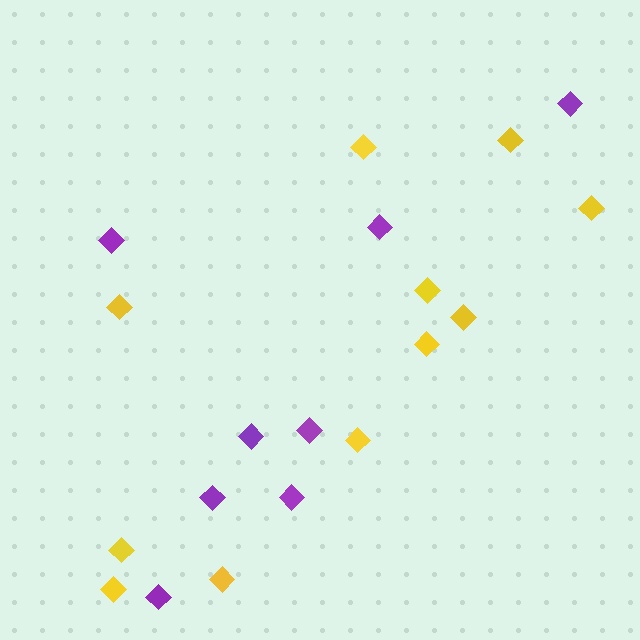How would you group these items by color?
There are 2 groups: one group of purple diamonds (8) and one group of yellow diamonds (11).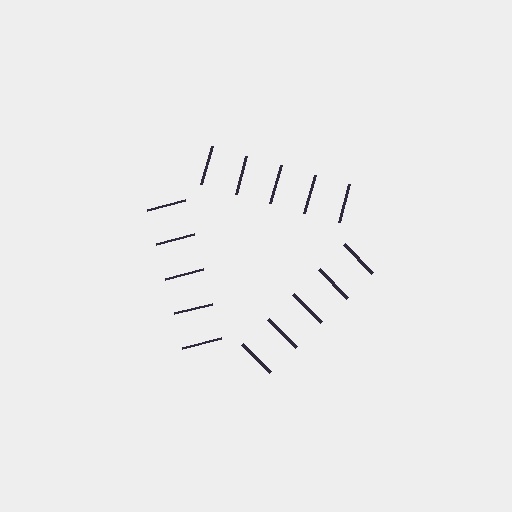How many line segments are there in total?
15 — 5 along each of the 3 edges.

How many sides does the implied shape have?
3 sides — the line-ends trace a triangle.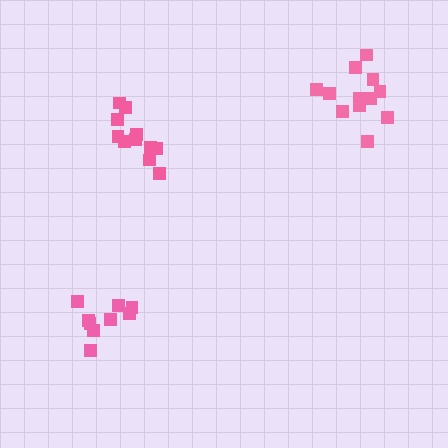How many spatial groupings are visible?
There are 3 spatial groupings.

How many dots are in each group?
Group 1: 10 dots, Group 2: 12 dots, Group 3: 11 dots (33 total).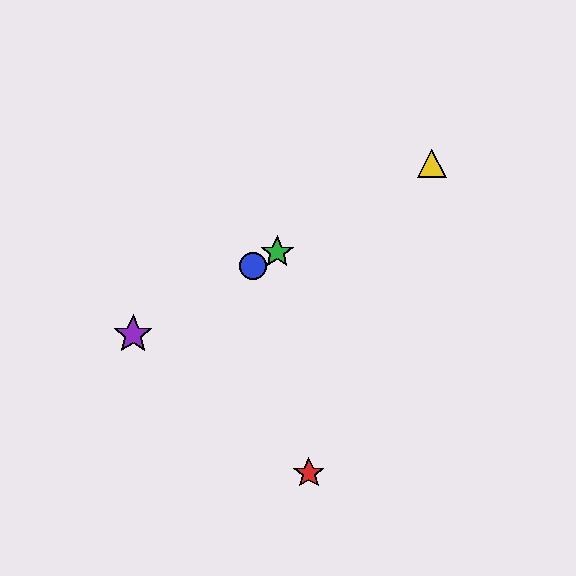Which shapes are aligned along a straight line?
The blue circle, the green star, the yellow triangle, the purple star are aligned along a straight line.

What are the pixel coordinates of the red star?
The red star is at (309, 473).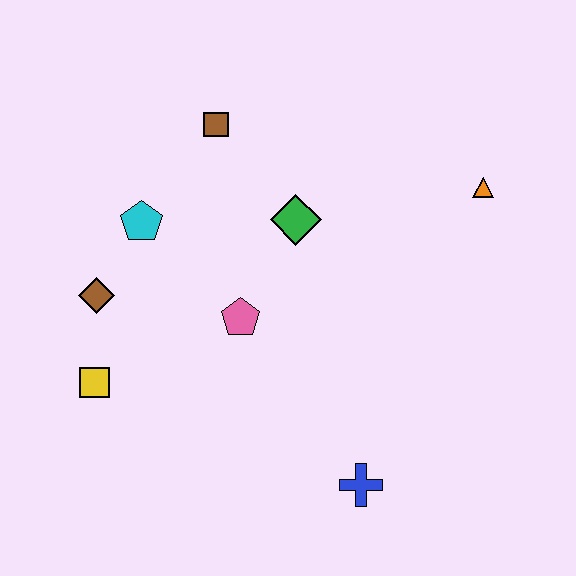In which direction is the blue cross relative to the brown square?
The blue cross is below the brown square.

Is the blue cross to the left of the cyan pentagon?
No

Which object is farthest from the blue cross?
The brown square is farthest from the blue cross.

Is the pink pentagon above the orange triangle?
No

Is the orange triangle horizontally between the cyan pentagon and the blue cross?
No